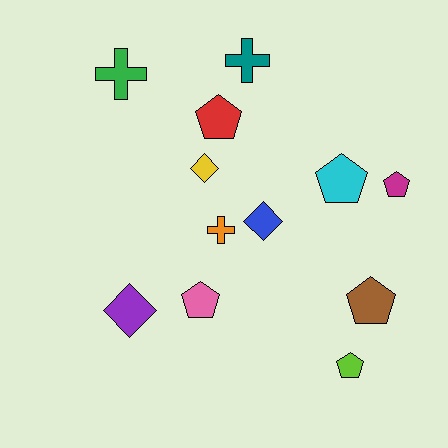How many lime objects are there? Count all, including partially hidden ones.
There is 1 lime object.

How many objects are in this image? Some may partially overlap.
There are 12 objects.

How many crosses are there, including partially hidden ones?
There are 3 crosses.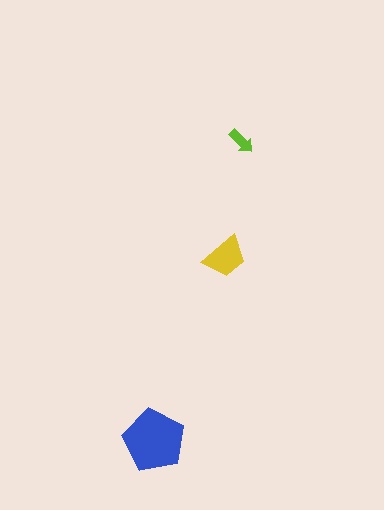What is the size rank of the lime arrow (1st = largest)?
3rd.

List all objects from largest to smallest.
The blue pentagon, the yellow trapezoid, the lime arrow.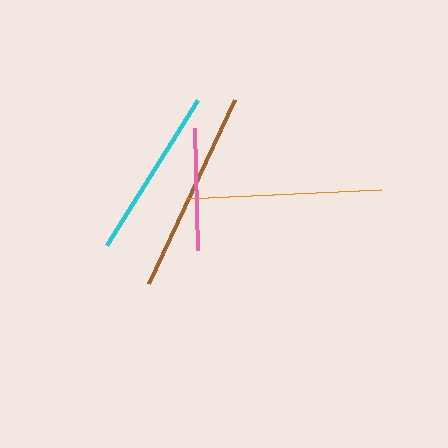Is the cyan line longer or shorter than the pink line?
The cyan line is longer than the pink line.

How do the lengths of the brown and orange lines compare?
The brown and orange lines are approximately the same length.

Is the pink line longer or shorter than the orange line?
The orange line is longer than the pink line.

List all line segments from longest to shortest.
From longest to shortest: brown, orange, cyan, pink.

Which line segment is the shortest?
The pink line is the shortest at approximately 121 pixels.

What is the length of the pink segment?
The pink segment is approximately 121 pixels long.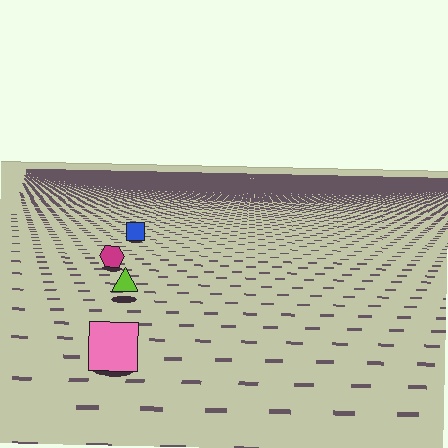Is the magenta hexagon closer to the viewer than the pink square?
No. The pink square is closer — you can tell from the texture gradient: the ground texture is coarser near it.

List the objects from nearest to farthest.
From nearest to farthest: the pink square, the lime triangle, the magenta hexagon, the blue square.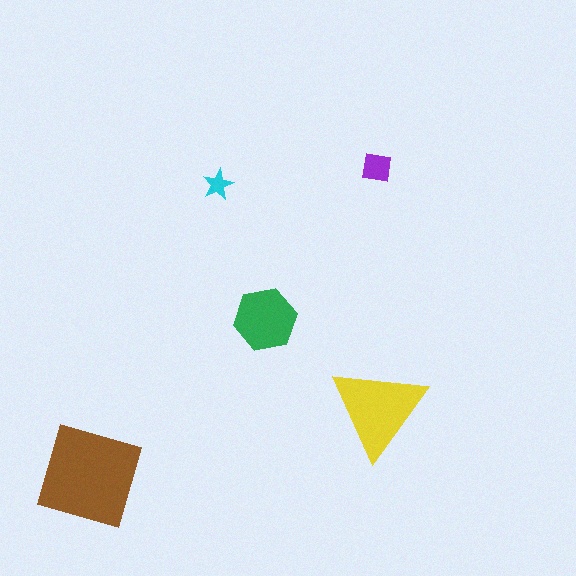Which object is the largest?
The brown square.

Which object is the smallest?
The cyan star.